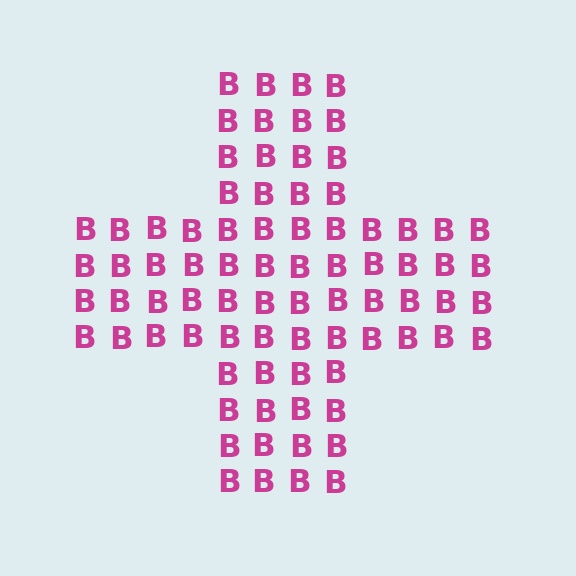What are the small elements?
The small elements are letter B's.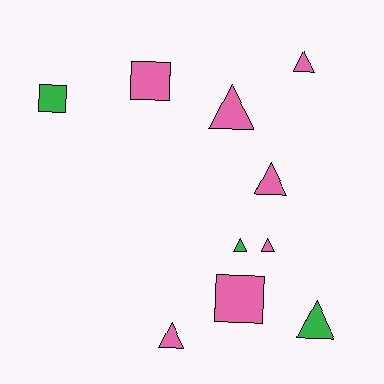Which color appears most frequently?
Pink, with 7 objects.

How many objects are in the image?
There are 10 objects.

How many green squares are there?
There is 1 green square.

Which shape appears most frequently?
Triangle, with 7 objects.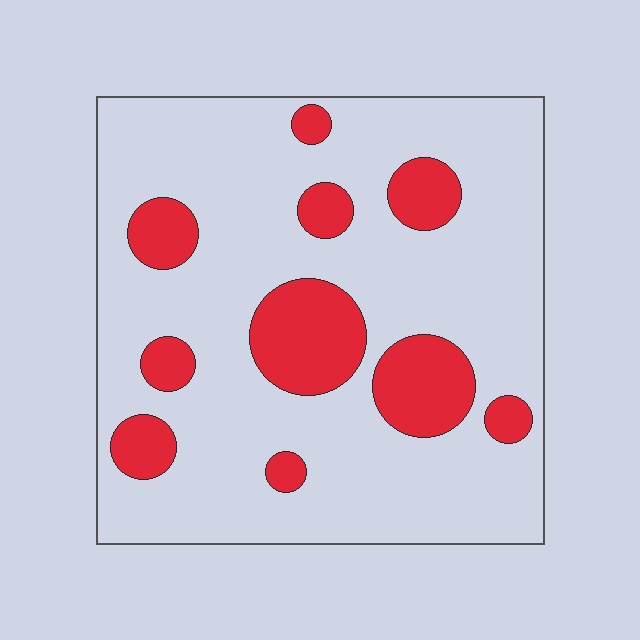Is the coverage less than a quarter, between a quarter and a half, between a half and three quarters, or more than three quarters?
Less than a quarter.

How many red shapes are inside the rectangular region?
10.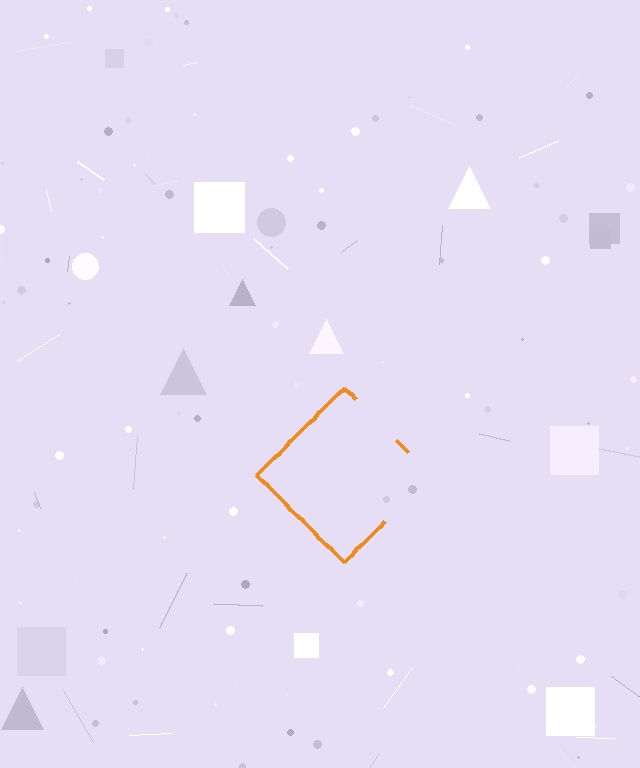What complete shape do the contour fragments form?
The contour fragments form a diamond.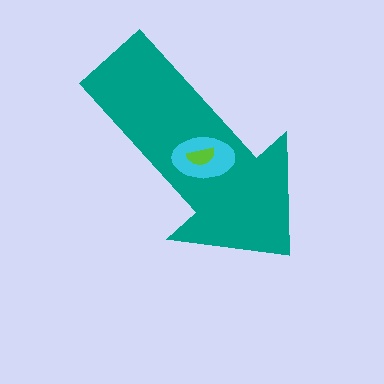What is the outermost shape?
The teal arrow.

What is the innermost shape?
The lime semicircle.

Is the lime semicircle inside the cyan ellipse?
Yes.